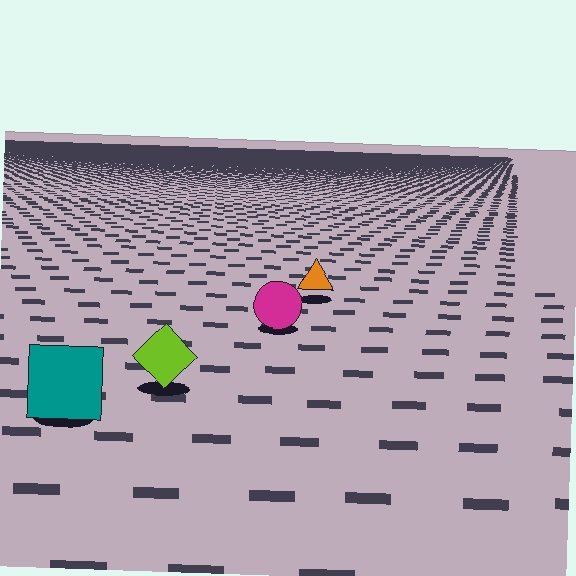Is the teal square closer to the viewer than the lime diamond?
Yes. The teal square is closer — you can tell from the texture gradient: the ground texture is coarser near it.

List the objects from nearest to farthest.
From nearest to farthest: the teal square, the lime diamond, the magenta circle, the orange triangle.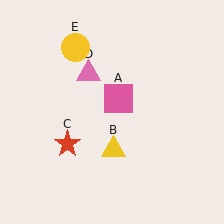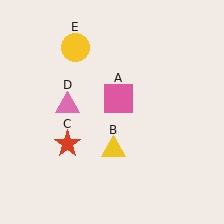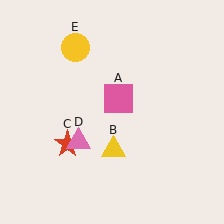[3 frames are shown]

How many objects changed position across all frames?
1 object changed position: pink triangle (object D).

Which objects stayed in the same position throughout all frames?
Pink square (object A) and yellow triangle (object B) and red star (object C) and yellow circle (object E) remained stationary.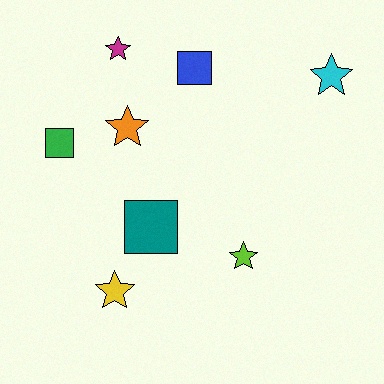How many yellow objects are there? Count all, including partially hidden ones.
There is 1 yellow object.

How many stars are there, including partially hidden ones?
There are 5 stars.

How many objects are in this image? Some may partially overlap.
There are 8 objects.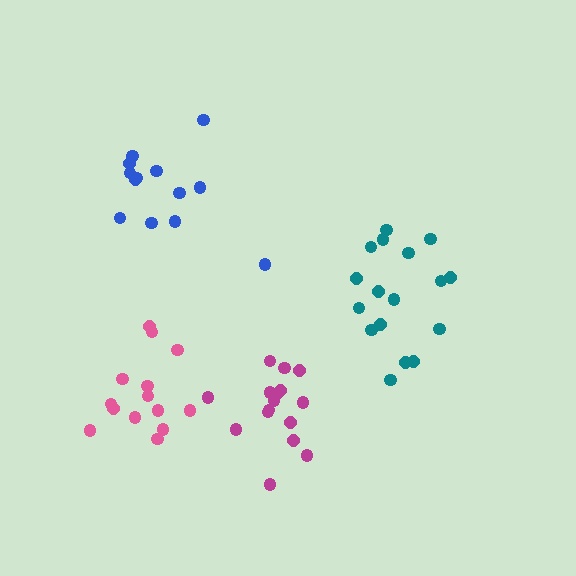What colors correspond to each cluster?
The clusters are colored: blue, pink, magenta, teal.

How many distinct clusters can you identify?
There are 4 distinct clusters.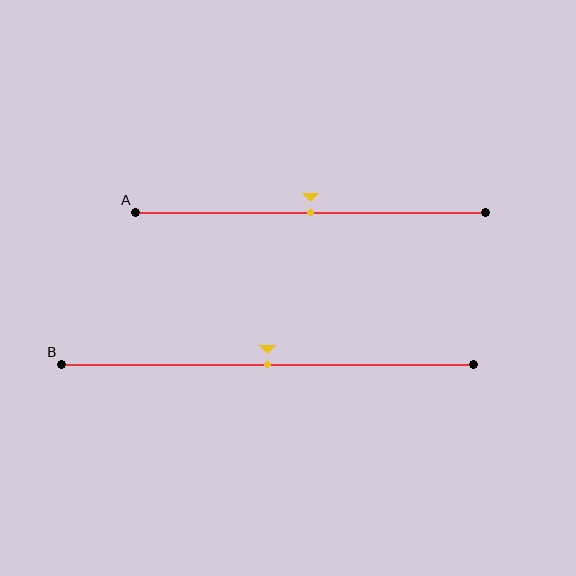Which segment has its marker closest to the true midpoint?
Segment A has its marker closest to the true midpoint.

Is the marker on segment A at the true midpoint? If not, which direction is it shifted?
Yes, the marker on segment A is at the true midpoint.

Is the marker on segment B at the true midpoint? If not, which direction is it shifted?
Yes, the marker on segment B is at the true midpoint.